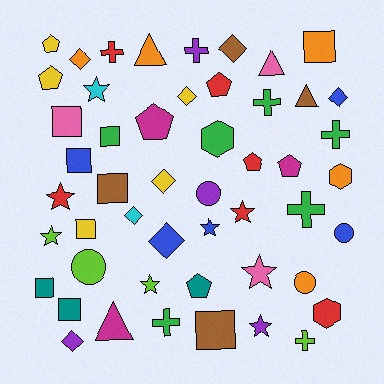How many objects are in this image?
There are 50 objects.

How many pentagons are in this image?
There are 7 pentagons.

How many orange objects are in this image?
There are 5 orange objects.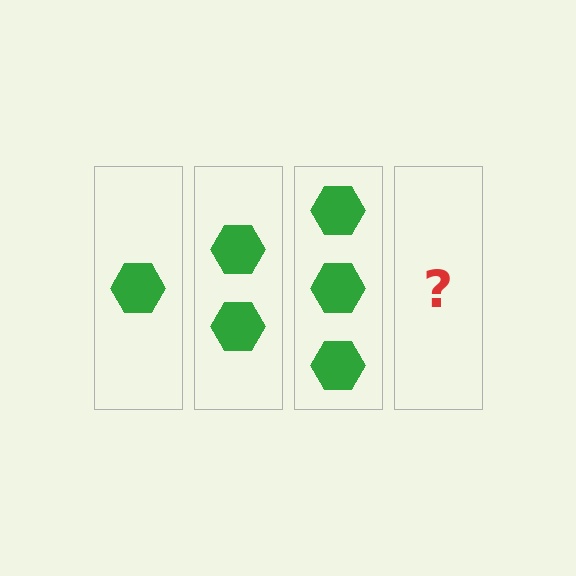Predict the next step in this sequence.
The next step is 4 hexagons.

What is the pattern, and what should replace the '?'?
The pattern is that each step adds one more hexagon. The '?' should be 4 hexagons.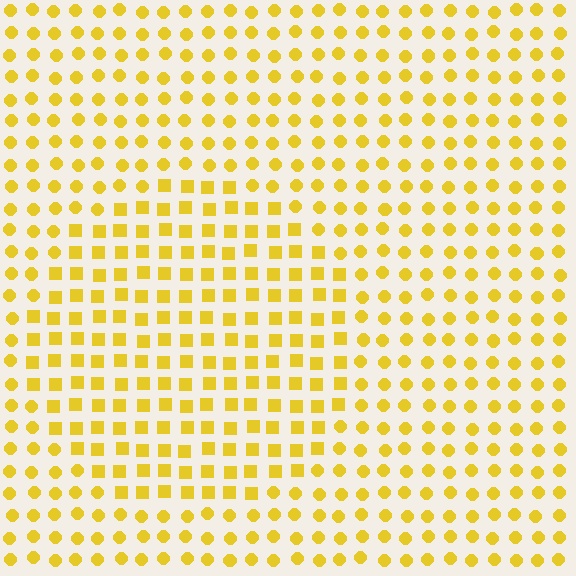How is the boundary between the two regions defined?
The boundary is defined by a change in element shape: squares inside vs. circles outside. All elements share the same color and spacing.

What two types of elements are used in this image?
The image uses squares inside the circle region and circles outside it.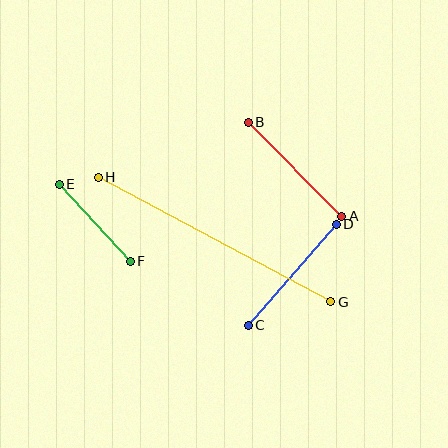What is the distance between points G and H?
The distance is approximately 264 pixels.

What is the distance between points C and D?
The distance is approximately 134 pixels.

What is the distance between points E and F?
The distance is approximately 105 pixels.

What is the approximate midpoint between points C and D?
The midpoint is at approximately (292, 275) pixels.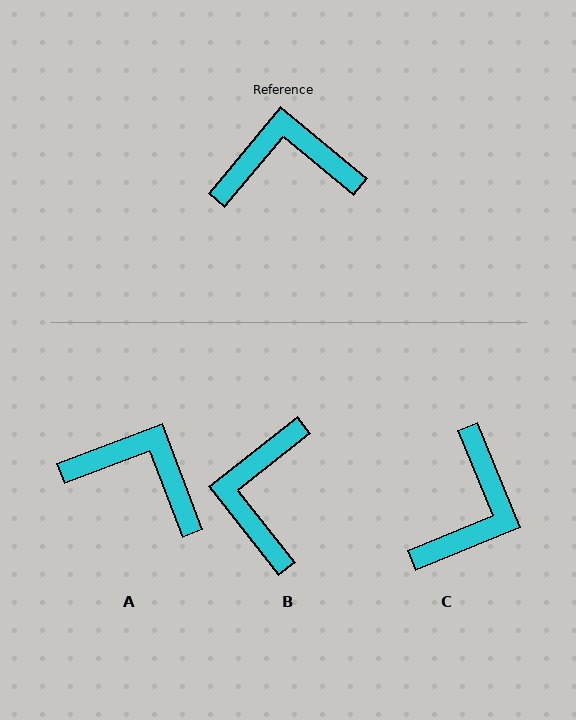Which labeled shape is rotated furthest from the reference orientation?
C, about 118 degrees away.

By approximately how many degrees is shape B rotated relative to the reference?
Approximately 78 degrees counter-clockwise.